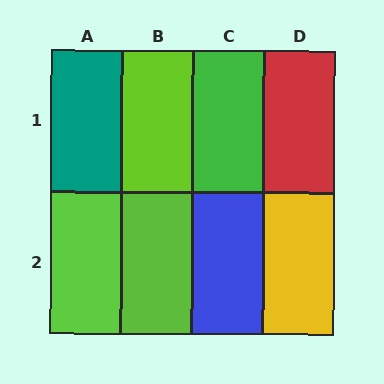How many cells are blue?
1 cell is blue.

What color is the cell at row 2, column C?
Blue.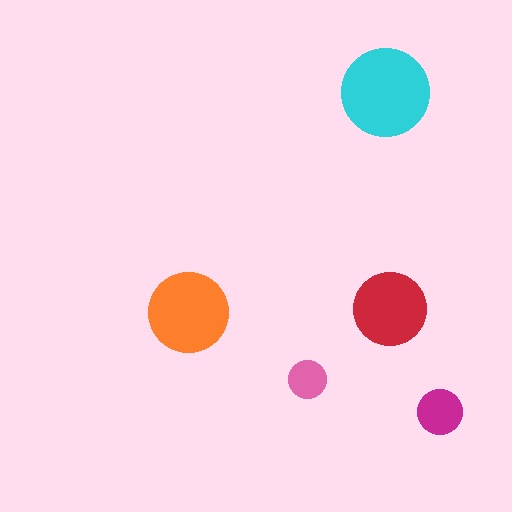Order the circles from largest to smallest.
the cyan one, the orange one, the red one, the magenta one, the pink one.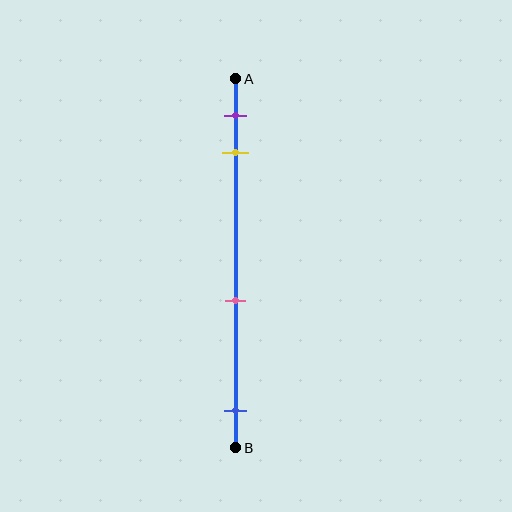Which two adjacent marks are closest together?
The purple and yellow marks are the closest adjacent pair.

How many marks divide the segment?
There are 4 marks dividing the segment.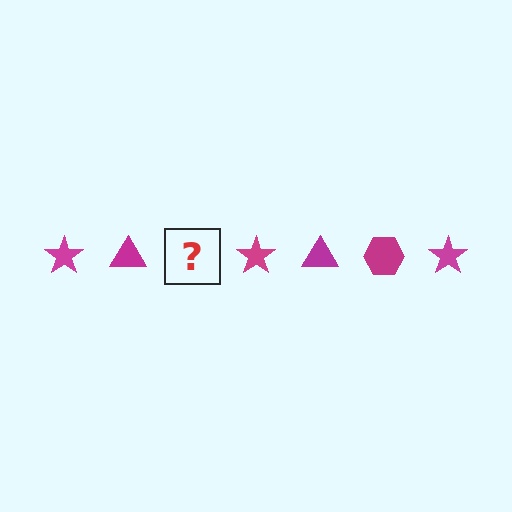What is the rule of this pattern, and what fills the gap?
The rule is that the pattern cycles through star, triangle, hexagon shapes in magenta. The gap should be filled with a magenta hexagon.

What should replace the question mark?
The question mark should be replaced with a magenta hexagon.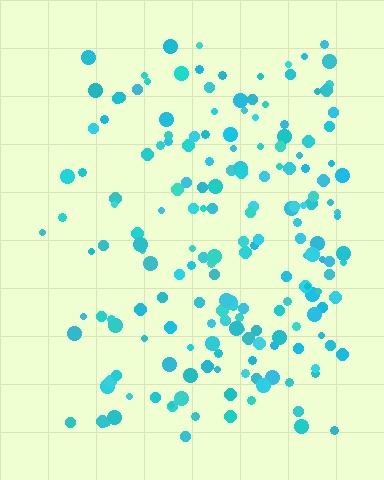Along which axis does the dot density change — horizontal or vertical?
Horizontal.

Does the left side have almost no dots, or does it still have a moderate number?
Still a moderate number, just noticeably fewer than the right.